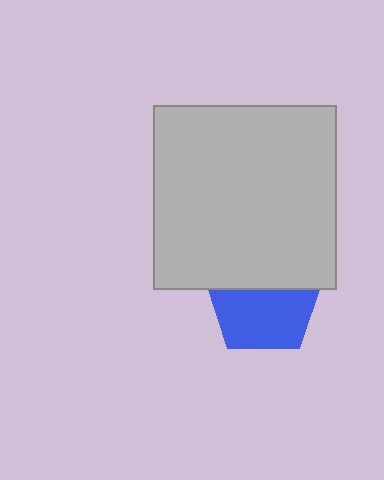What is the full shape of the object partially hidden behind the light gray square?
The partially hidden object is a blue pentagon.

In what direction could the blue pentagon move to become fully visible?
The blue pentagon could move down. That would shift it out from behind the light gray square entirely.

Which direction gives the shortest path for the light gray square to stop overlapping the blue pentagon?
Moving up gives the shortest separation.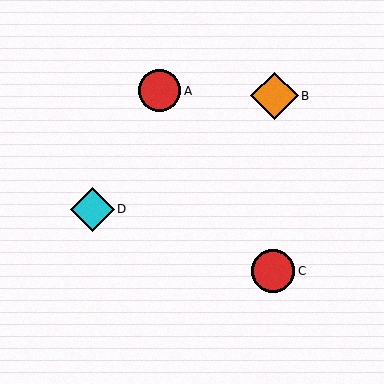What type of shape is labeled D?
Shape D is a cyan diamond.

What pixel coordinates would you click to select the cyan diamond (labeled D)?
Click at (92, 209) to select the cyan diamond D.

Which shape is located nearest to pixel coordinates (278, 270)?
The red circle (labeled C) at (273, 271) is nearest to that location.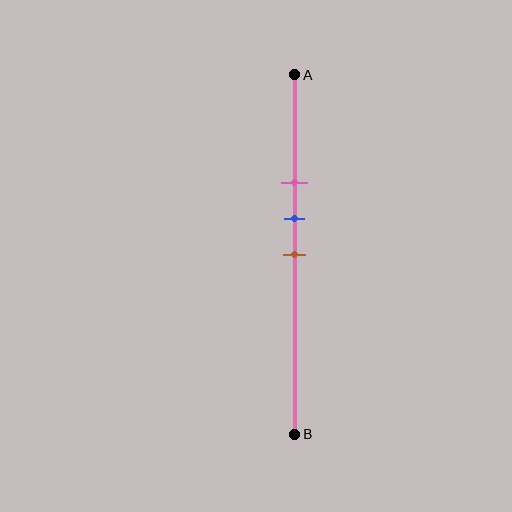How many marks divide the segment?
There are 3 marks dividing the segment.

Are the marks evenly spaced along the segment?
Yes, the marks are approximately evenly spaced.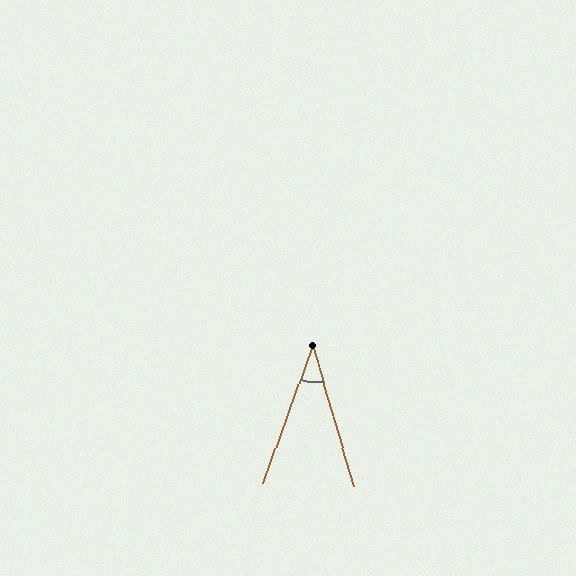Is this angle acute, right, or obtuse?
It is acute.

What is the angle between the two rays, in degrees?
Approximately 36 degrees.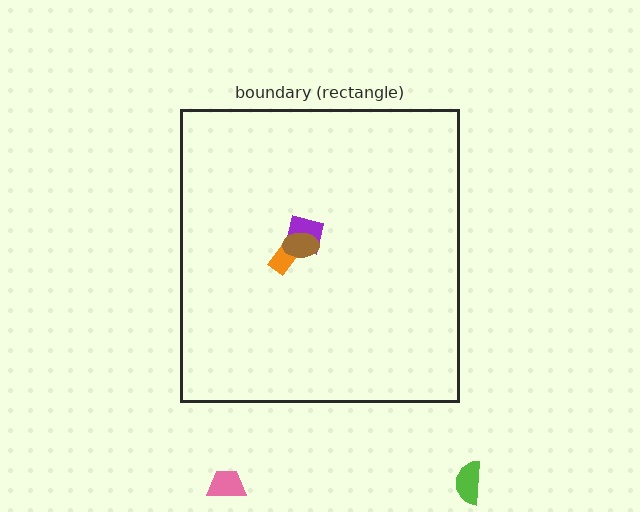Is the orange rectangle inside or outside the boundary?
Inside.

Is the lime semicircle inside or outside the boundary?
Outside.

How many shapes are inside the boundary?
3 inside, 2 outside.